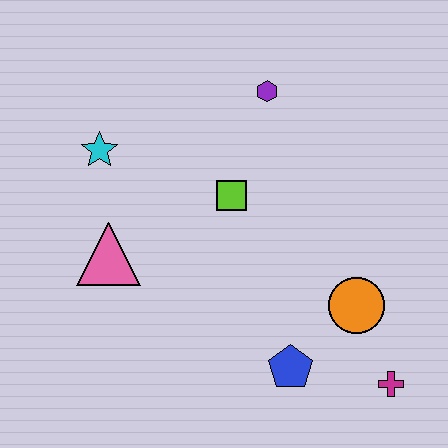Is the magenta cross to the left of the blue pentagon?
No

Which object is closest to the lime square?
The purple hexagon is closest to the lime square.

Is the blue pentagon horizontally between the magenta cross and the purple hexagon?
Yes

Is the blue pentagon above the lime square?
No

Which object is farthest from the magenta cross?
The cyan star is farthest from the magenta cross.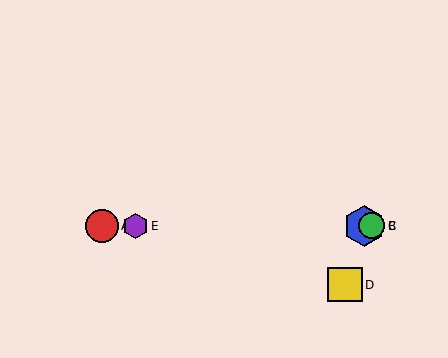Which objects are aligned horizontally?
Objects A, B, C, E are aligned horizontally.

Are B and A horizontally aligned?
Yes, both are at y≈226.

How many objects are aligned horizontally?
4 objects (A, B, C, E) are aligned horizontally.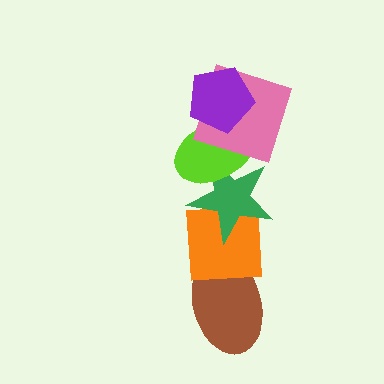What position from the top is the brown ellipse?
The brown ellipse is 6th from the top.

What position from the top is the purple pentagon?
The purple pentagon is 1st from the top.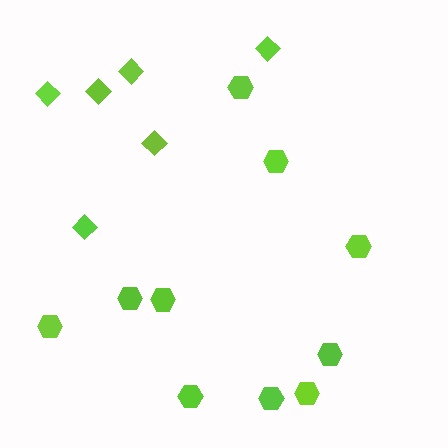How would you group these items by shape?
There are 2 groups: one group of hexagons (10) and one group of diamonds (6).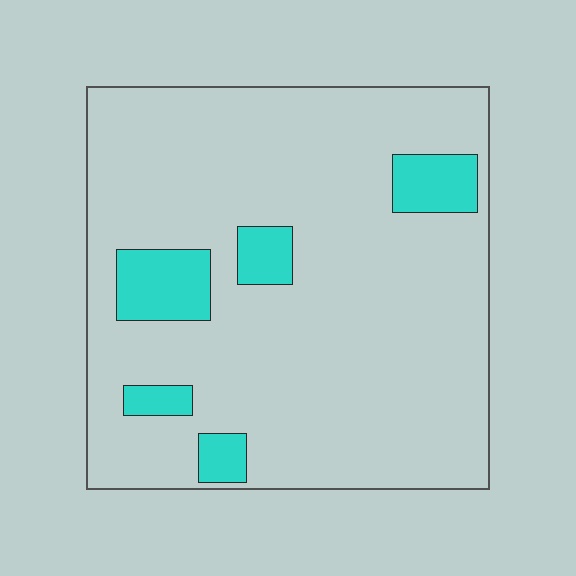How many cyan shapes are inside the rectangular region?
5.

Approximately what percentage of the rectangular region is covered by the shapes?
Approximately 10%.